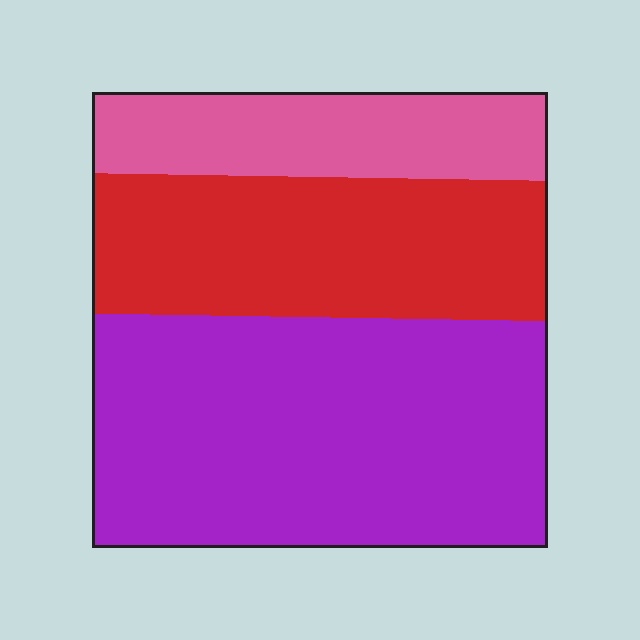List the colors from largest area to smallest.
From largest to smallest: purple, red, pink.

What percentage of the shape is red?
Red covers about 30% of the shape.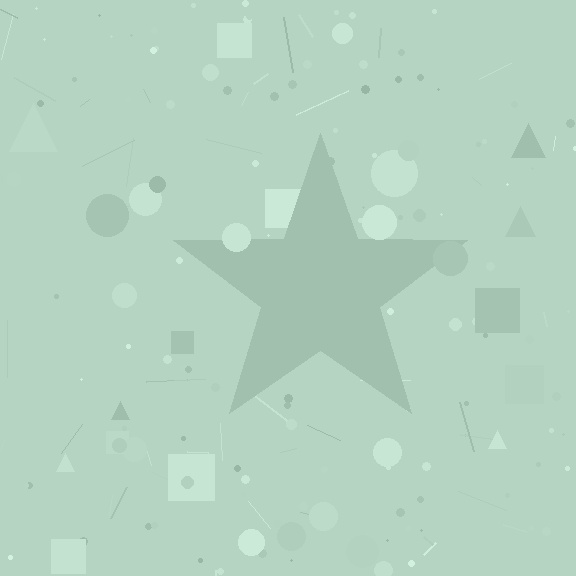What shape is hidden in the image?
A star is hidden in the image.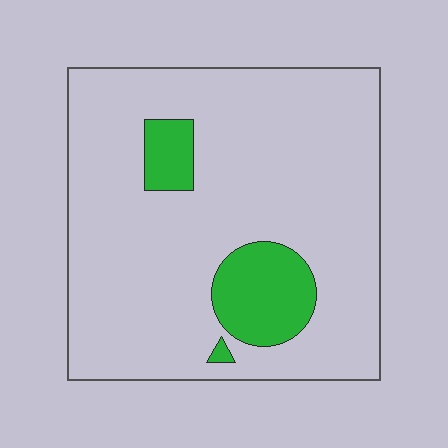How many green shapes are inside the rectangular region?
3.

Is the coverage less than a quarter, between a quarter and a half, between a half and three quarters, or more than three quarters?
Less than a quarter.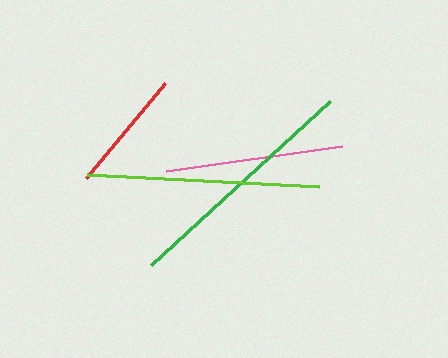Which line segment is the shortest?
The red line is the shortest at approximately 124 pixels.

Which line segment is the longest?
The green line is the longest at approximately 243 pixels.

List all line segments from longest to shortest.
From longest to shortest: green, lime, pink, red.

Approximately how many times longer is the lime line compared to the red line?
The lime line is approximately 1.9 times the length of the red line.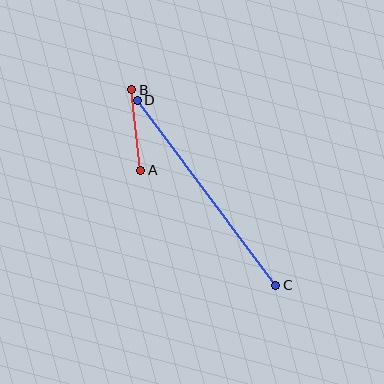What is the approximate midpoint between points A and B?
The midpoint is at approximately (136, 130) pixels.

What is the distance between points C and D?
The distance is approximately 231 pixels.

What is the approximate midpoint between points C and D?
The midpoint is at approximately (207, 193) pixels.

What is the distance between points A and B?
The distance is approximately 81 pixels.